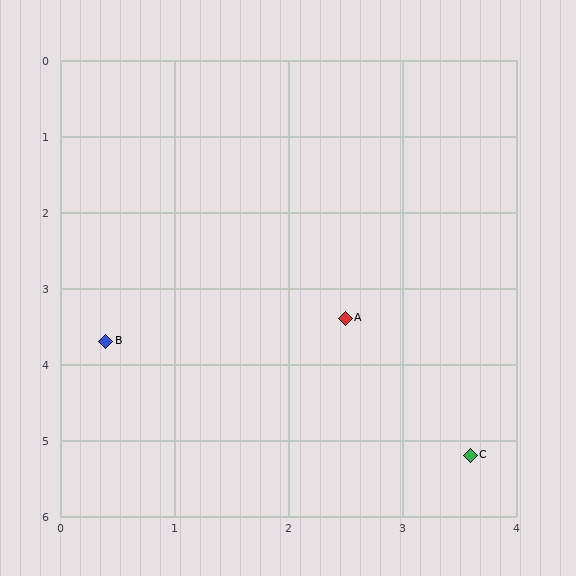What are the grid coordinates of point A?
Point A is at approximately (2.5, 3.4).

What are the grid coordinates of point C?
Point C is at approximately (3.6, 5.2).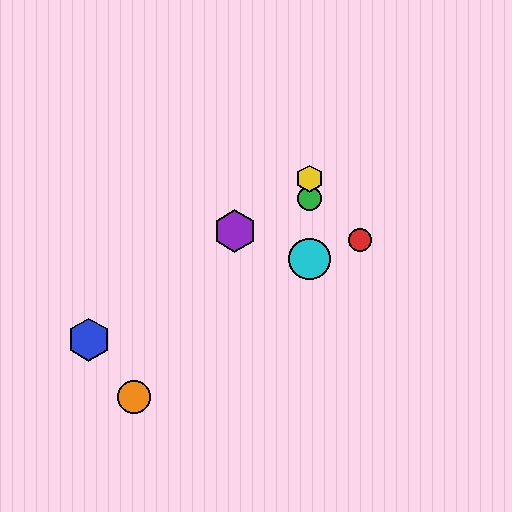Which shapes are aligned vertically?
The green circle, the yellow hexagon, the cyan circle are aligned vertically.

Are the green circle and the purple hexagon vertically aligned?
No, the green circle is at x≈310 and the purple hexagon is at x≈235.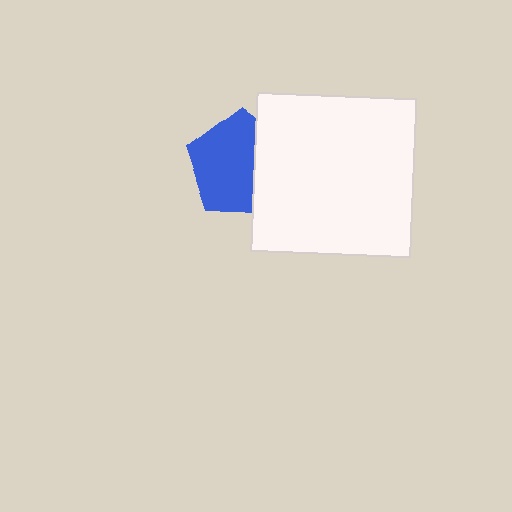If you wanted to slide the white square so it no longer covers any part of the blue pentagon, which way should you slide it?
Slide it right — that is the most direct way to separate the two shapes.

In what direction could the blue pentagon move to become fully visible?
The blue pentagon could move left. That would shift it out from behind the white square entirely.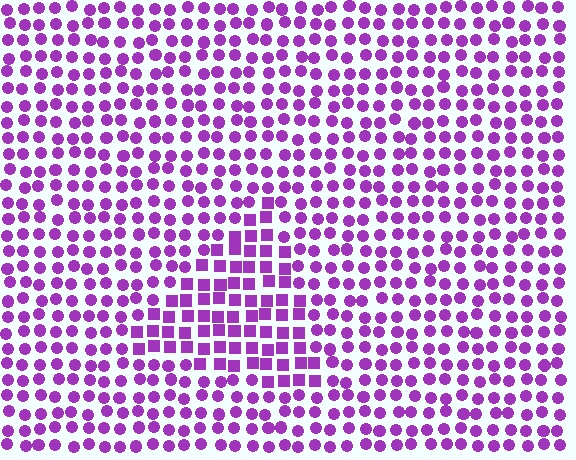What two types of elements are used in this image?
The image uses squares inside the triangle region and circles outside it.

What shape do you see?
I see a triangle.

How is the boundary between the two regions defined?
The boundary is defined by a change in element shape: squares inside vs. circles outside. All elements share the same color and spacing.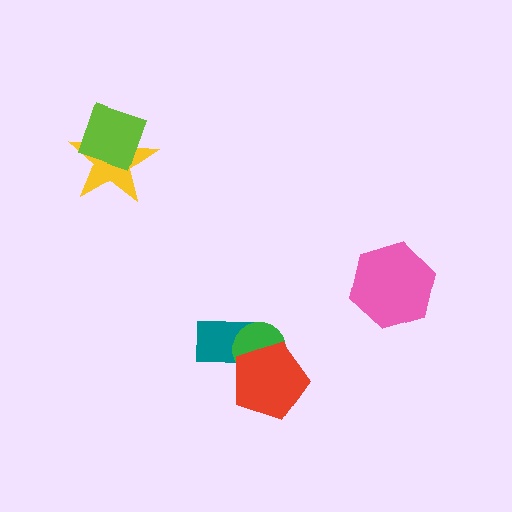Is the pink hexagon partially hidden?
No, no other shape covers it.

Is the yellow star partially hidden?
Yes, it is partially covered by another shape.